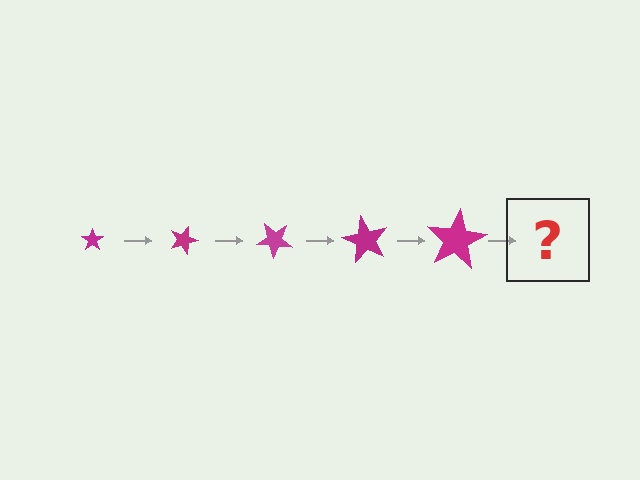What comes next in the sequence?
The next element should be a star, larger than the previous one and rotated 100 degrees from the start.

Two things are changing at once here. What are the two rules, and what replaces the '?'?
The two rules are that the star grows larger each step and it rotates 20 degrees each step. The '?' should be a star, larger than the previous one and rotated 100 degrees from the start.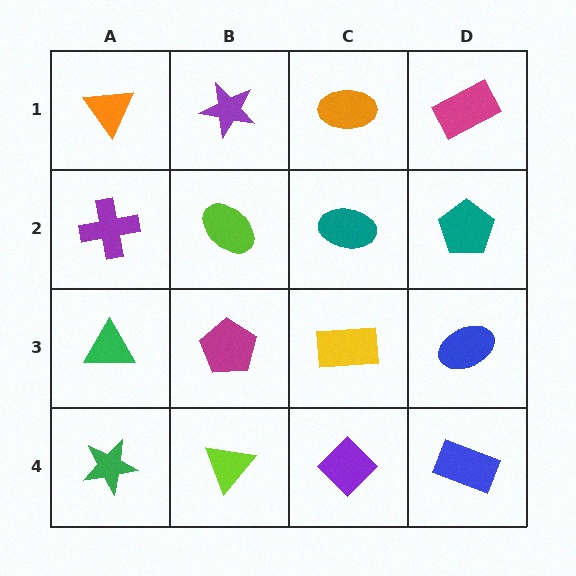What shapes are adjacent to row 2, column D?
A magenta rectangle (row 1, column D), a blue ellipse (row 3, column D), a teal ellipse (row 2, column C).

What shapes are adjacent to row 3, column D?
A teal pentagon (row 2, column D), a blue rectangle (row 4, column D), a yellow rectangle (row 3, column C).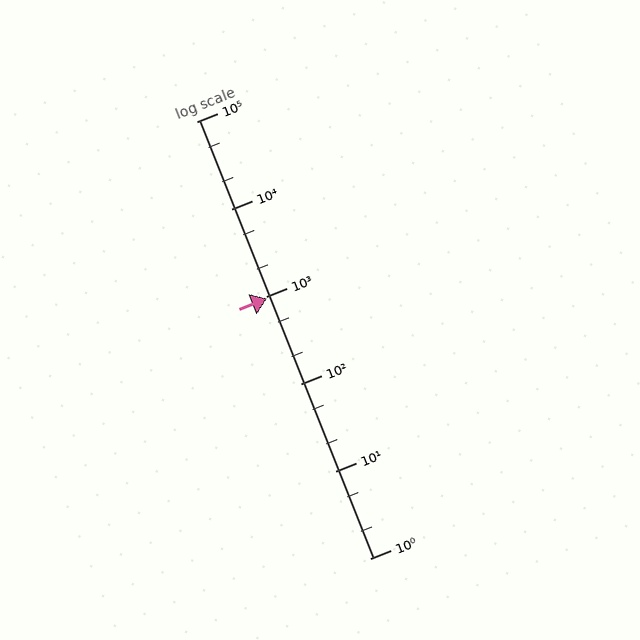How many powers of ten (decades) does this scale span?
The scale spans 5 decades, from 1 to 100000.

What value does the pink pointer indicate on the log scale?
The pointer indicates approximately 930.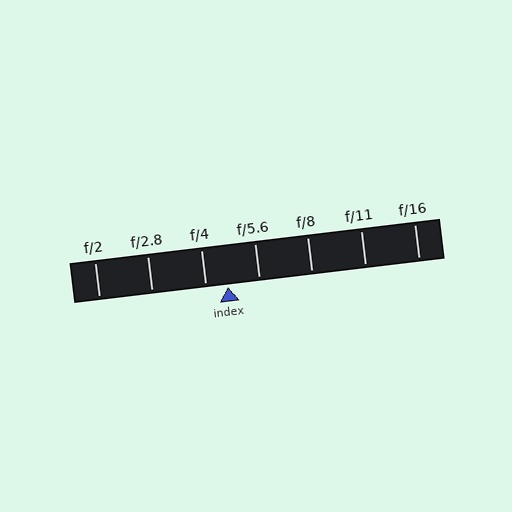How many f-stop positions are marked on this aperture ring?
There are 7 f-stop positions marked.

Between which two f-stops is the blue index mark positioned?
The index mark is between f/4 and f/5.6.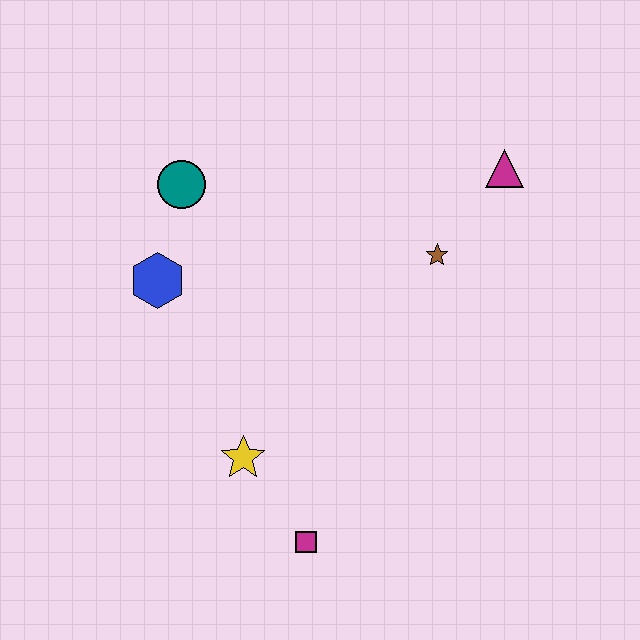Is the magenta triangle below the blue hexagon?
No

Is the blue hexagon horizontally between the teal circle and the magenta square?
No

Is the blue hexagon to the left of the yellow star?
Yes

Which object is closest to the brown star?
The magenta triangle is closest to the brown star.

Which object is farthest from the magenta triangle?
The magenta square is farthest from the magenta triangle.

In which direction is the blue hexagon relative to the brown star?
The blue hexagon is to the left of the brown star.